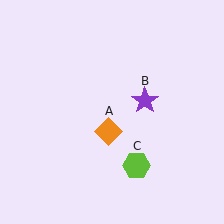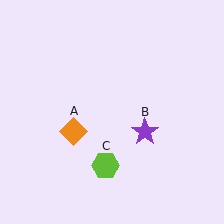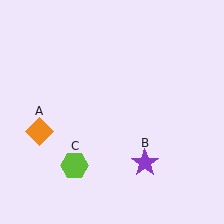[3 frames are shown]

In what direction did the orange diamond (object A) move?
The orange diamond (object A) moved left.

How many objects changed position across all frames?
3 objects changed position: orange diamond (object A), purple star (object B), lime hexagon (object C).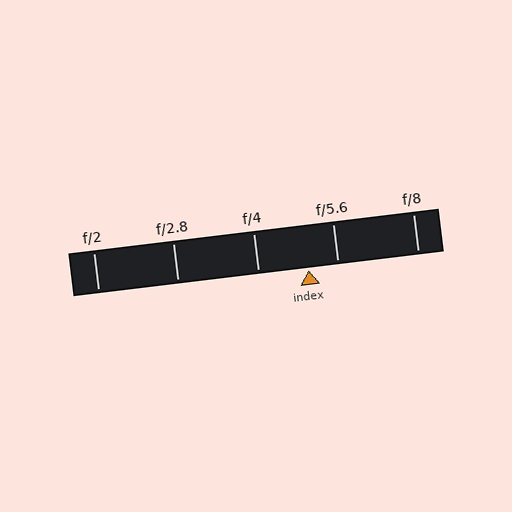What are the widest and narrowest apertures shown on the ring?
The widest aperture shown is f/2 and the narrowest is f/8.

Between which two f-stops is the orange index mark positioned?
The index mark is between f/4 and f/5.6.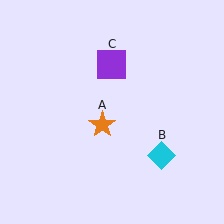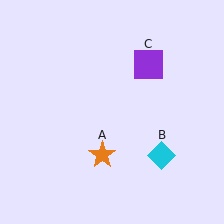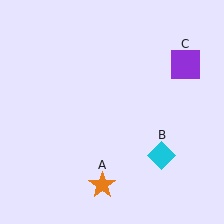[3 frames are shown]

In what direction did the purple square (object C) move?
The purple square (object C) moved right.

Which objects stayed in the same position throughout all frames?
Cyan diamond (object B) remained stationary.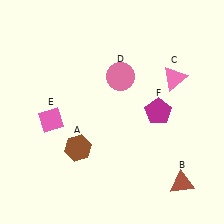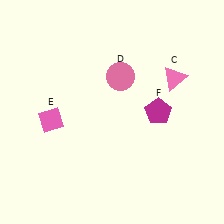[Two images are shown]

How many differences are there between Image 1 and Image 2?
There are 2 differences between the two images.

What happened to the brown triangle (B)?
The brown triangle (B) was removed in Image 2. It was in the bottom-right area of Image 1.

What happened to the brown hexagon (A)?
The brown hexagon (A) was removed in Image 2. It was in the bottom-left area of Image 1.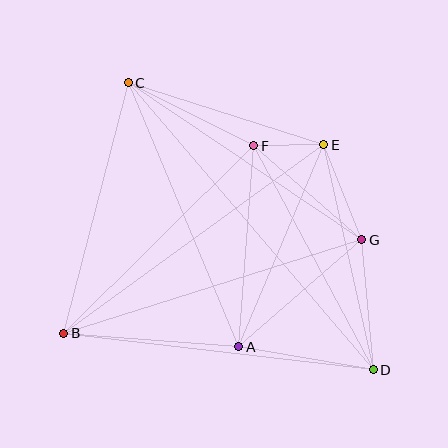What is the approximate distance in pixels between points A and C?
The distance between A and C is approximately 286 pixels.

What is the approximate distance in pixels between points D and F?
The distance between D and F is approximately 254 pixels.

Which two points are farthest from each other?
Points C and D are farthest from each other.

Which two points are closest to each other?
Points E and F are closest to each other.